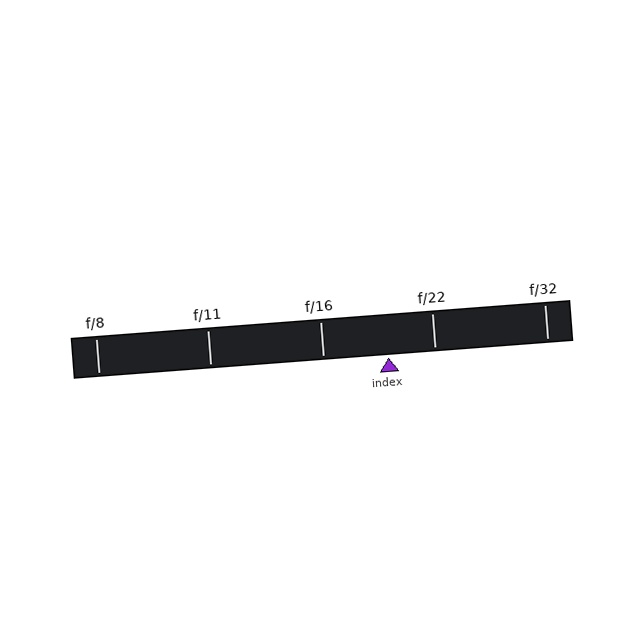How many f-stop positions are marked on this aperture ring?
There are 5 f-stop positions marked.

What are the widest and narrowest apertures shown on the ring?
The widest aperture shown is f/8 and the narrowest is f/32.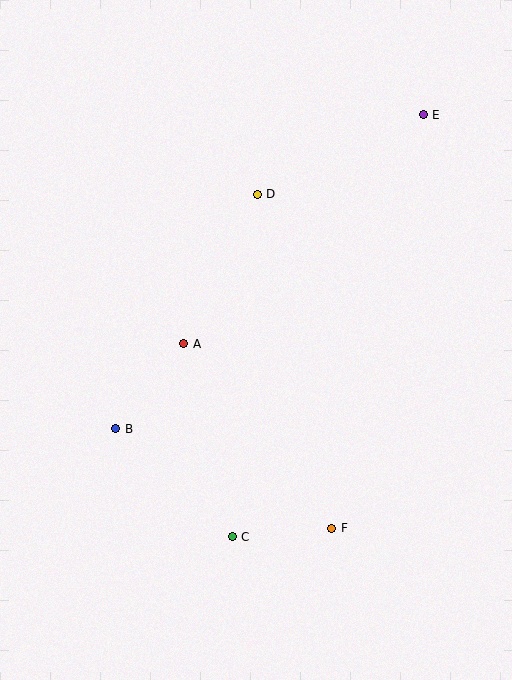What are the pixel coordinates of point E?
Point E is at (423, 115).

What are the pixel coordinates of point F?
Point F is at (332, 528).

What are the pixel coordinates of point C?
Point C is at (232, 537).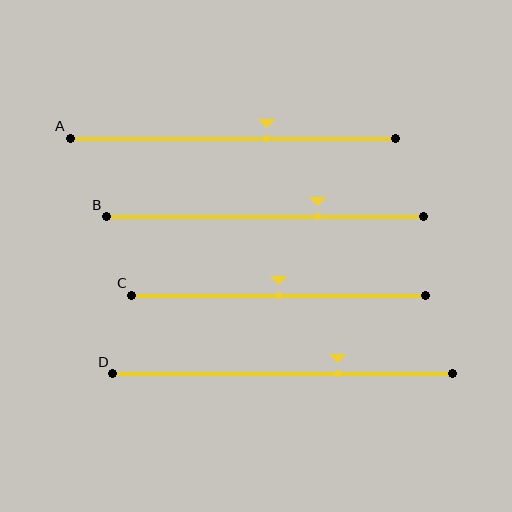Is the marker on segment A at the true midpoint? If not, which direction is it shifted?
No, the marker on segment A is shifted to the right by about 10% of the segment length.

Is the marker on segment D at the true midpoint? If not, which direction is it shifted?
No, the marker on segment D is shifted to the right by about 16% of the segment length.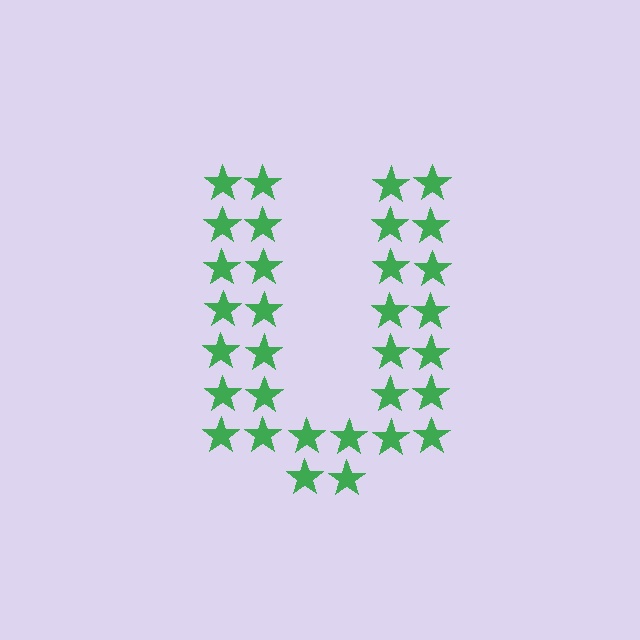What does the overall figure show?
The overall figure shows the letter U.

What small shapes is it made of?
It is made of small stars.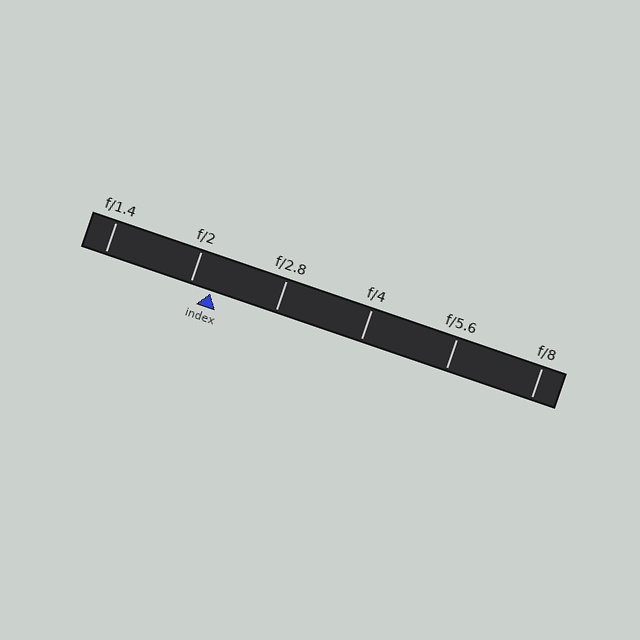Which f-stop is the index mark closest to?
The index mark is closest to f/2.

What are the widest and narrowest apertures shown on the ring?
The widest aperture shown is f/1.4 and the narrowest is f/8.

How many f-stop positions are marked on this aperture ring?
There are 6 f-stop positions marked.